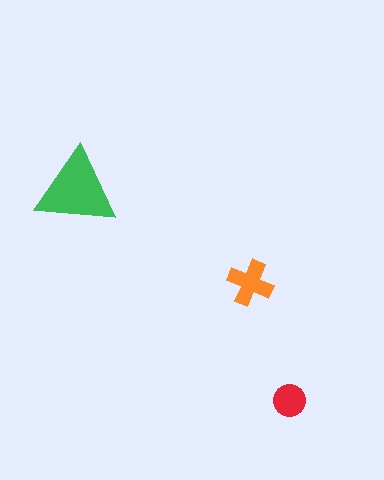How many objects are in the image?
There are 3 objects in the image.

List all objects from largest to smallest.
The green triangle, the orange cross, the red circle.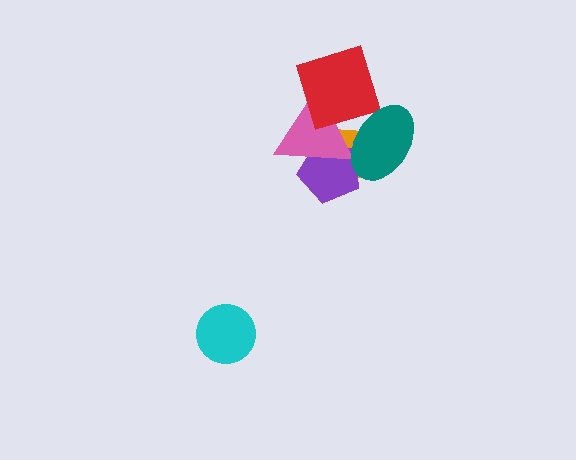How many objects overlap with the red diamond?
3 objects overlap with the red diamond.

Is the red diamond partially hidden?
Yes, it is partially covered by another shape.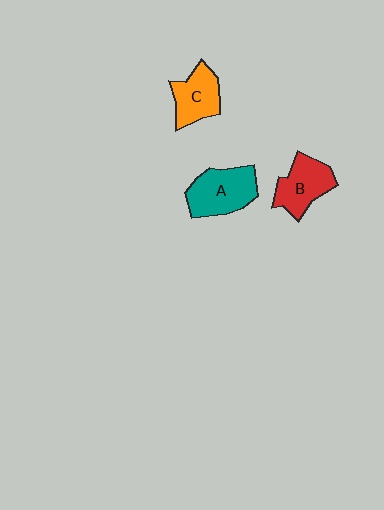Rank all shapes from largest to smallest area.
From largest to smallest: A (teal), B (red), C (orange).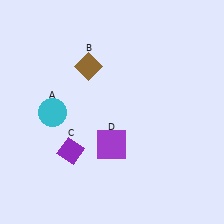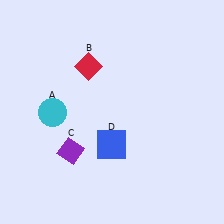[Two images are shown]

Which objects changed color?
B changed from brown to red. D changed from purple to blue.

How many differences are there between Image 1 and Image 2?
There are 2 differences between the two images.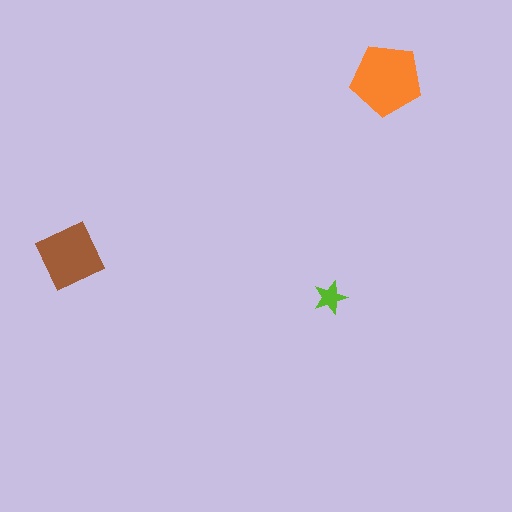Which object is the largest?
The orange pentagon.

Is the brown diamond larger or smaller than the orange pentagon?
Smaller.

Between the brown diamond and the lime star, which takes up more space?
The brown diamond.